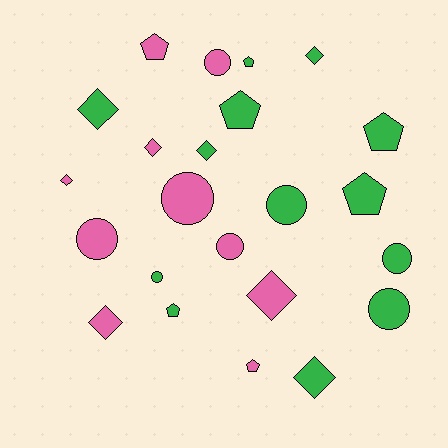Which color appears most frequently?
Green, with 13 objects.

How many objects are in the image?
There are 23 objects.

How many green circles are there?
There are 4 green circles.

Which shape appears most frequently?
Circle, with 8 objects.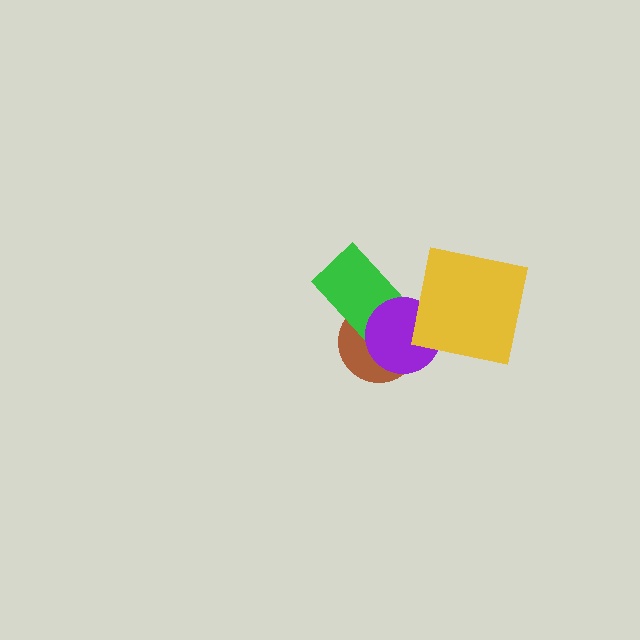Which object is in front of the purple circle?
The yellow square is in front of the purple circle.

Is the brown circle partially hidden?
Yes, it is partially covered by another shape.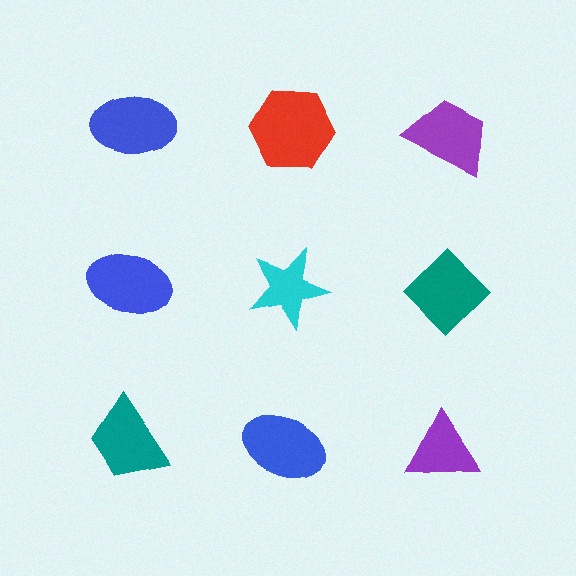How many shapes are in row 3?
3 shapes.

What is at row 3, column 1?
A teal trapezoid.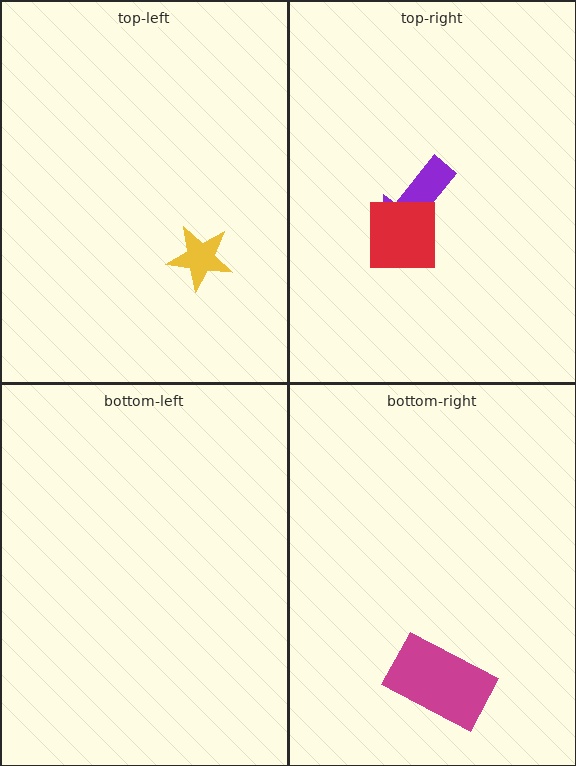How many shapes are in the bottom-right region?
1.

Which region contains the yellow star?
The top-left region.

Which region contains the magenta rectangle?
The bottom-right region.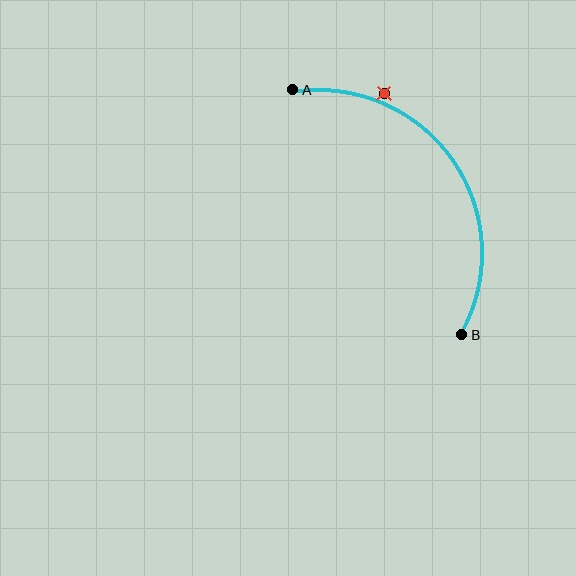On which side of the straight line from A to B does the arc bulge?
The arc bulges above and to the right of the straight line connecting A and B.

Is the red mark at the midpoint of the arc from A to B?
No — the red mark does not lie on the arc at all. It sits slightly outside the curve.